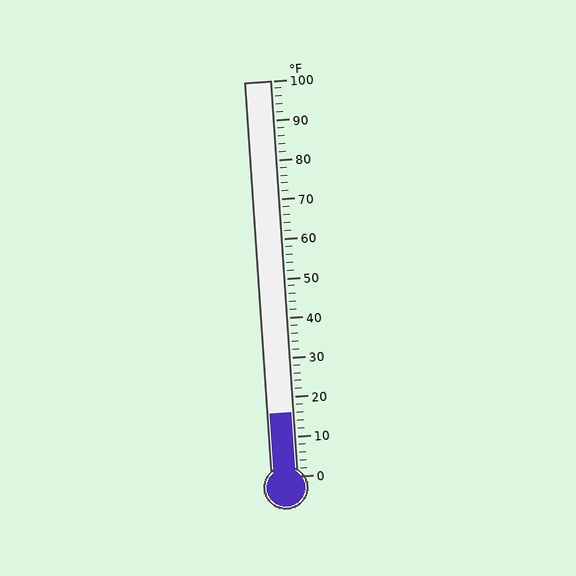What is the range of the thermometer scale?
The thermometer scale ranges from 0°F to 100°F.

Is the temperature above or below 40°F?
The temperature is below 40°F.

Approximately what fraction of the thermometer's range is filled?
The thermometer is filled to approximately 15% of its range.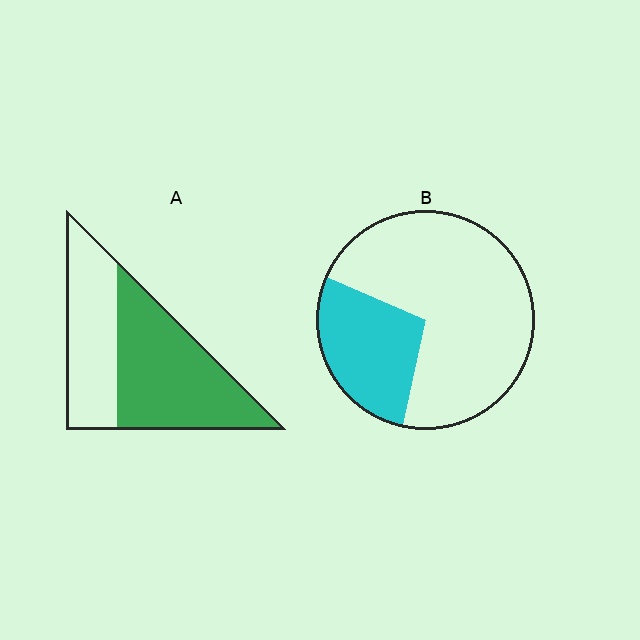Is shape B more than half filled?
No.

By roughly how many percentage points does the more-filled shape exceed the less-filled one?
By roughly 30 percentage points (A over B).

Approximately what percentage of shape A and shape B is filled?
A is approximately 60% and B is approximately 30%.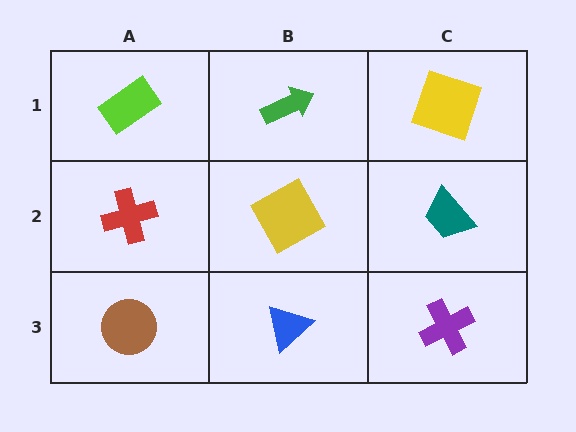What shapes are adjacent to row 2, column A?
A lime rectangle (row 1, column A), a brown circle (row 3, column A), a yellow square (row 2, column B).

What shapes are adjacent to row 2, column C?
A yellow square (row 1, column C), a purple cross (row 3, column C), a yellow square (row 2, column B).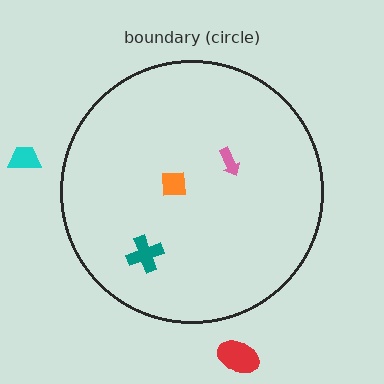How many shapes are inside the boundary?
3 inside, 2 outside.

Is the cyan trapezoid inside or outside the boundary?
Outside.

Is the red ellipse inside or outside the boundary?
Outside.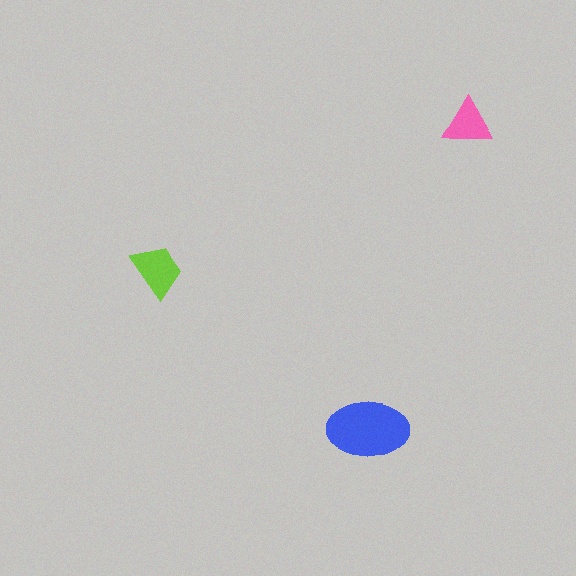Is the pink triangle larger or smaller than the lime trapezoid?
Smaller.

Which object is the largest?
The blue ellipse.